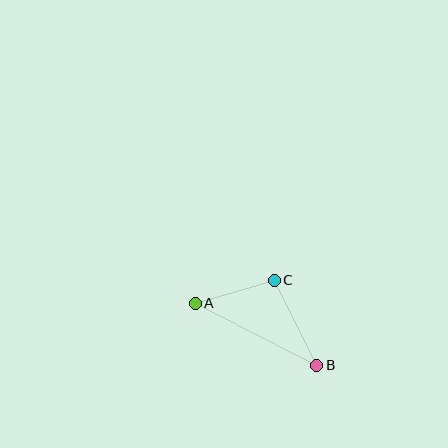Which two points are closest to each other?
Points A and C are closest to each other.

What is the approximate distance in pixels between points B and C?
The distance between B and C is approximately 95 pixels.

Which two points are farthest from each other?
Points A and B are farthest from each other.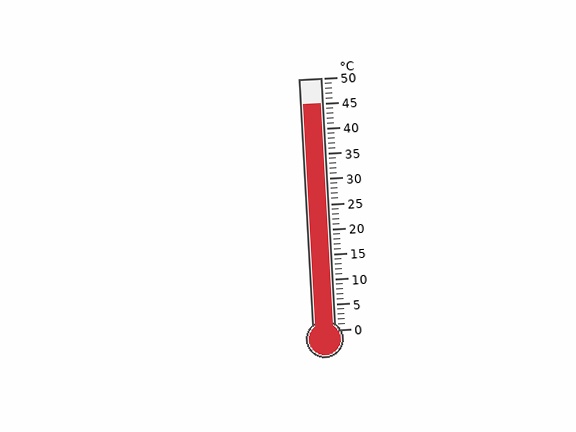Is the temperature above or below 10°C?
The temperature is above 10°C.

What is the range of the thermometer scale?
The thermometer scale ranges from 0°C to 50°C.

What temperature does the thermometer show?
The thermometer shows approximately 45°C.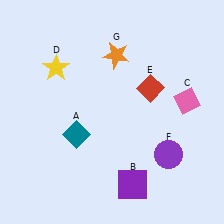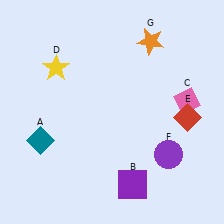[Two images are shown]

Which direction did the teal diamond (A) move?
The teal diamond (A) moved left.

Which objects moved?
The objects that moved are: the teal diamond (A), the red diamond (E), the orange star (G).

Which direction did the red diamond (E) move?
The red diamond (E) moved right.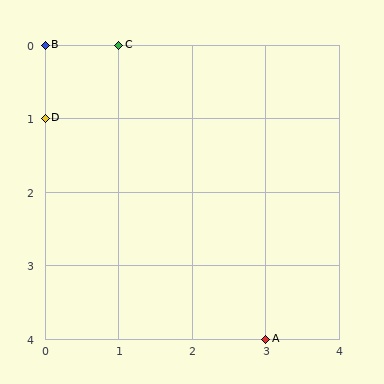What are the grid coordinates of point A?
Point A is at grid coordinates (3, 4).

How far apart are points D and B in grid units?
Points D and B are 1 row apart.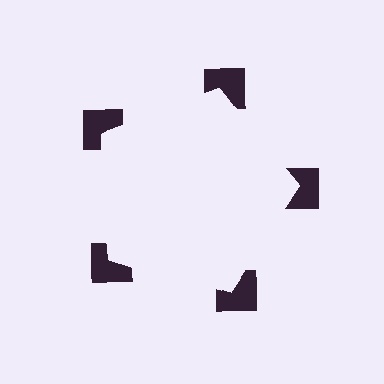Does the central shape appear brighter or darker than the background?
It typically appears slightly brighter than the background, even though no actual brightness change is drawn.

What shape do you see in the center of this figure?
An illusory pentagon — its edges are inferred from the aligned wedge cuts in the notched squares, not physically drawn.